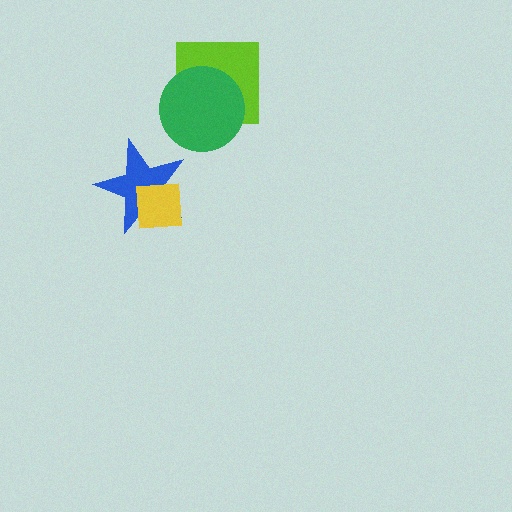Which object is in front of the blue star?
The yellow square is in front of the blue star.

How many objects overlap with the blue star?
1 object overlaps with the blue star.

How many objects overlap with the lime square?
1 object overlaps with the lime square.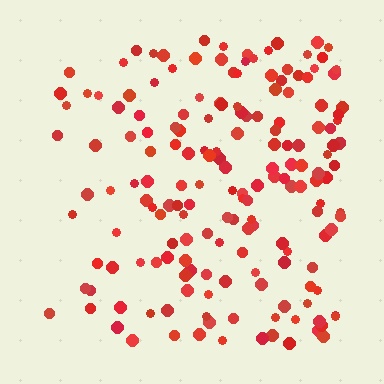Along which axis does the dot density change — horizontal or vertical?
Horizontal.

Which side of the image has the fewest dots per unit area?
The left.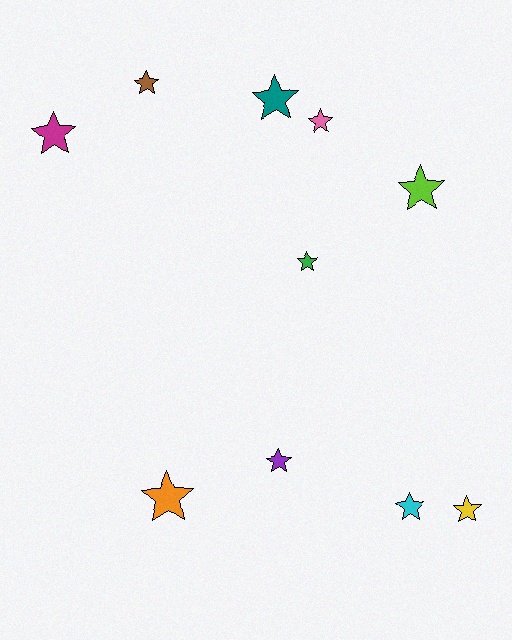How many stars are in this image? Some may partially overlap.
There are 10 stars.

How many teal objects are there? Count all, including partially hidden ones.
There is 1 teal object.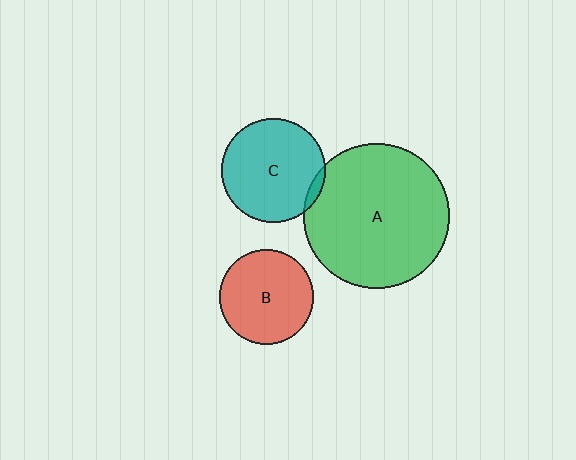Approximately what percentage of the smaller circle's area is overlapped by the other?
Approximately 5%.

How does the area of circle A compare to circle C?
Approximately 2.0 times.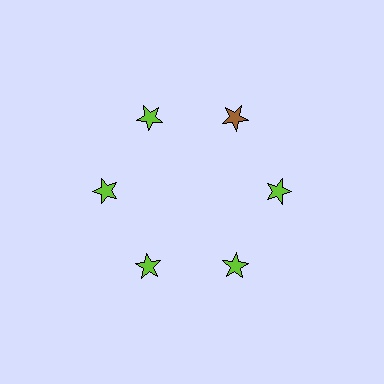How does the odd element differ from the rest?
It has a different color: brown instead of lime.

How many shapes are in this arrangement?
There are 6 shapes arranged in a ring pattern.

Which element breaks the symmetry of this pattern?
The brown star at roughly the 1 o'clock position breaks the symmetry. All other shapes are lime stars.